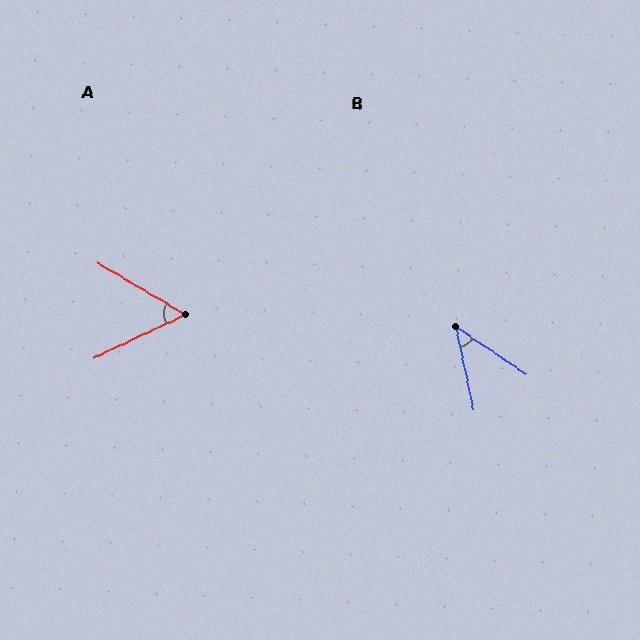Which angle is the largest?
A, at approximately 56 degrees.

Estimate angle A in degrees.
Approximately 56 degrees.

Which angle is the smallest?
B, at approximately 44 degrees.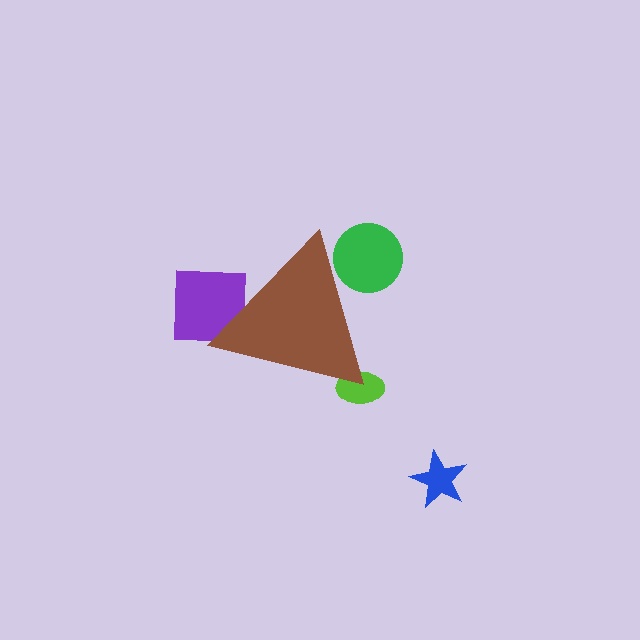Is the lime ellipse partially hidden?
Yes, the lime ellipse is partially hidden behind the brown triangle.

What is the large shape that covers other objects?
A brown triangle.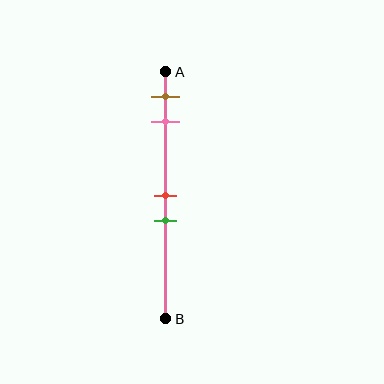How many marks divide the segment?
There are 4 marks dividing the segment.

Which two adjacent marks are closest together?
The red and green marks are the closest adjacent pair.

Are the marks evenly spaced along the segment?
No, the marks are not evenly spaced.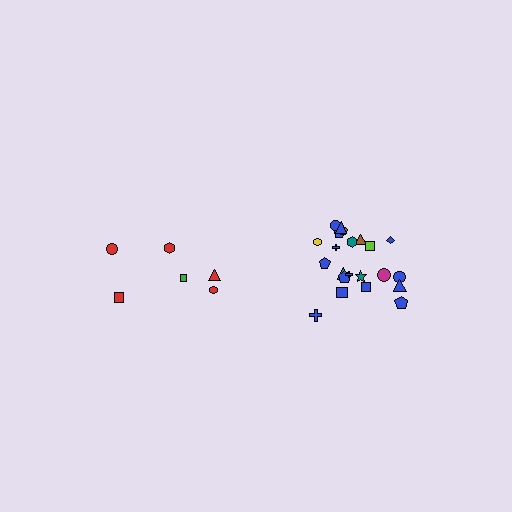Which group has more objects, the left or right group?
The right group.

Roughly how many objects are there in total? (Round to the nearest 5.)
Roughly 30 objects in total.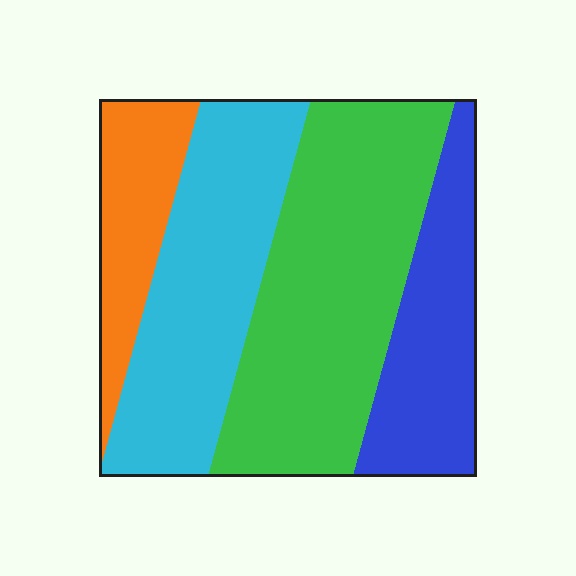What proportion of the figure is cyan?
Cyan covers about 30% of the figure.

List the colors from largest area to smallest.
From largest to smallest: green, cyan, blue, orange.